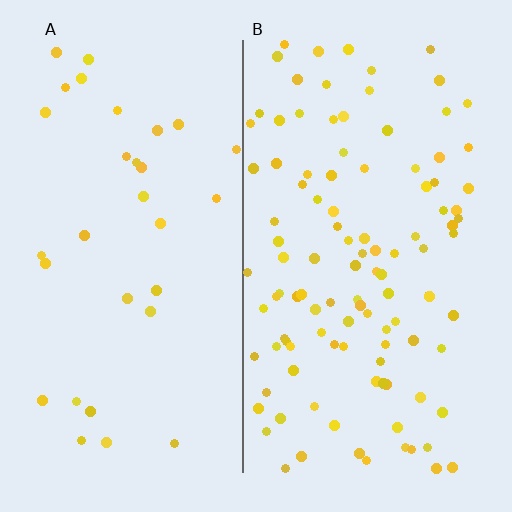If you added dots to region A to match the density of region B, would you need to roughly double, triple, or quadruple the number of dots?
Approximately triple.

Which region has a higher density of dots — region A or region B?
B (the right).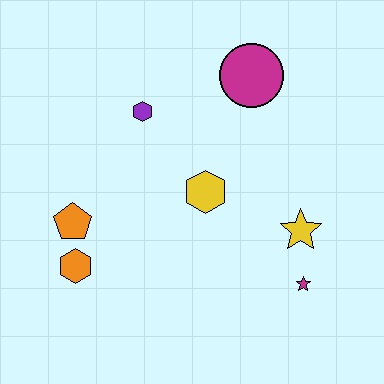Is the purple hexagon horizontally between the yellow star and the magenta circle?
No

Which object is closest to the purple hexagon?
The yellow hexagon is closest to the purple hexagon.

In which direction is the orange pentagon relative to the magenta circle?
The orange pentagon is to the left of the magenta circle.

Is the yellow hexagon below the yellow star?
No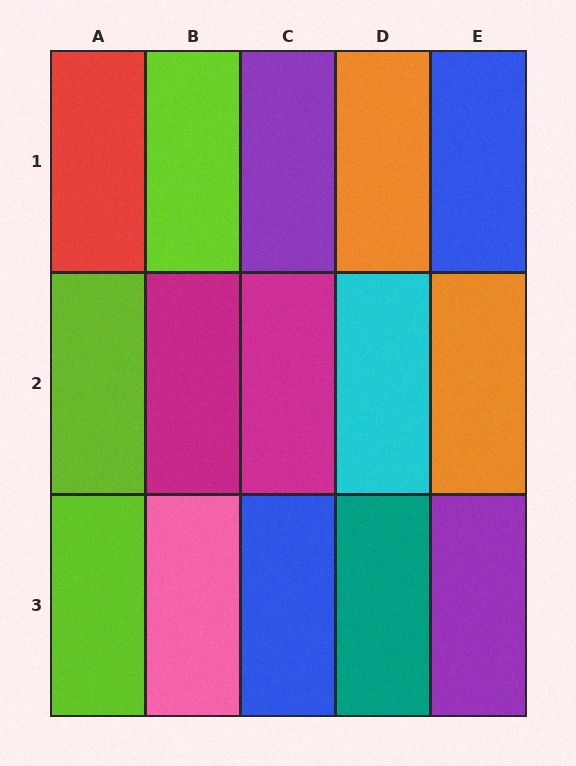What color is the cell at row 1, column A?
Red.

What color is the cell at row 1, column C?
Purple.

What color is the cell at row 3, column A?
Lime.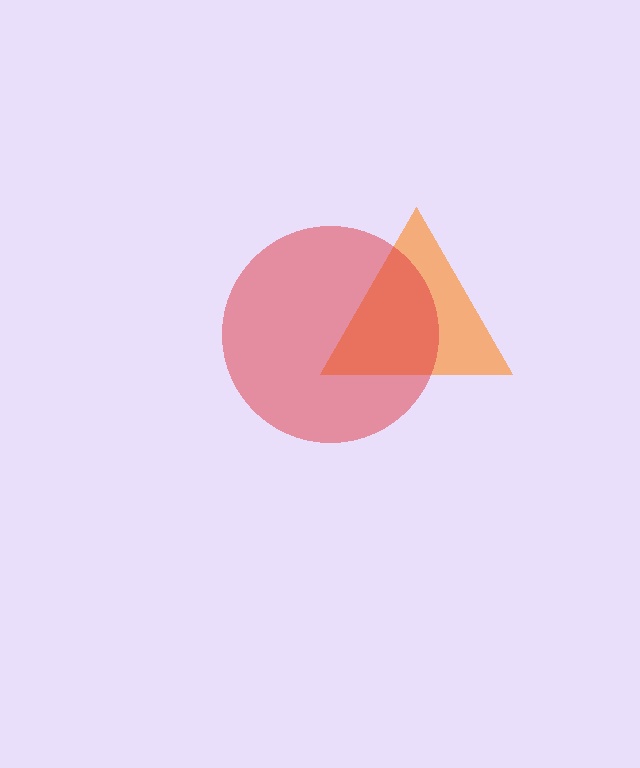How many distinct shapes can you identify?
There are 2 distinct shapes: an orange triangle, a red circle.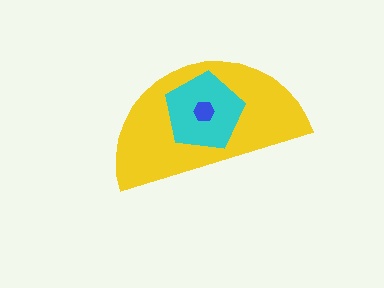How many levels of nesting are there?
3.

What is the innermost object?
The blue hexagon.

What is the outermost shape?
The yellow semicircle.